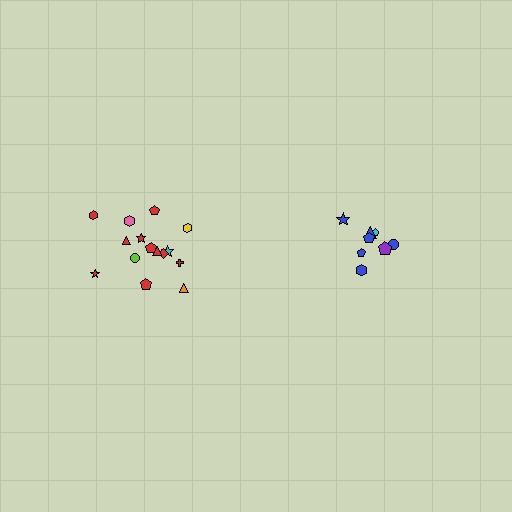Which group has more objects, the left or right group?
The left group.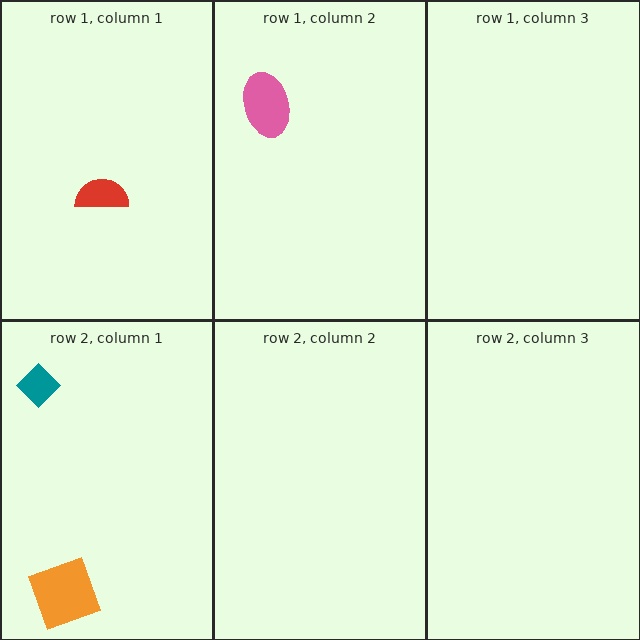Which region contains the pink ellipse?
The row 1, column 2 region.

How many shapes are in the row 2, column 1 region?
2.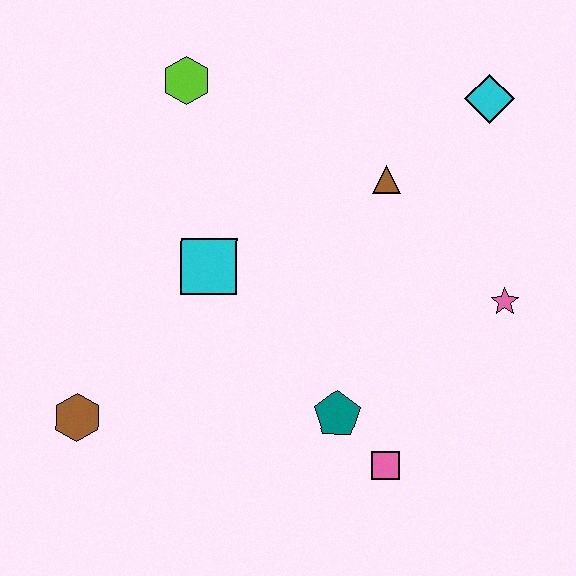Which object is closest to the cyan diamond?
The brown triangle is closest to the cyan diamond.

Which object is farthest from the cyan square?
The cyan diamond is farthest from the cyan square.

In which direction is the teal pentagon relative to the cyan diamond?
The teal pentagon is below the cyan diamond.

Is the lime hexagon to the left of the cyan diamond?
Yes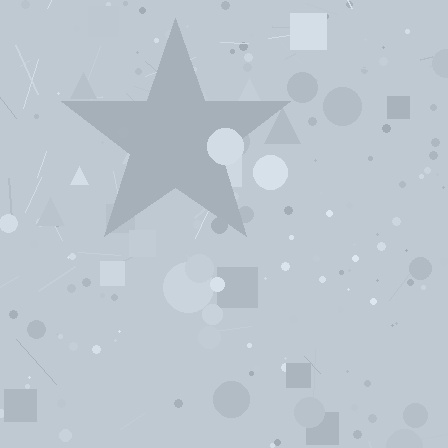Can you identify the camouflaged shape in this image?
The camouflaged shape is a star.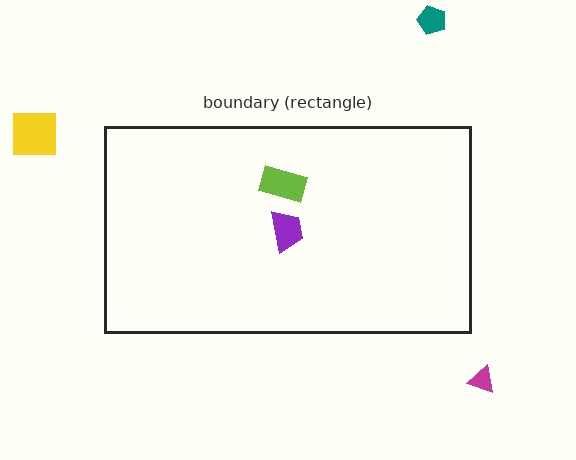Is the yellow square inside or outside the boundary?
Outside.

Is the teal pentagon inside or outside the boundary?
Outside.